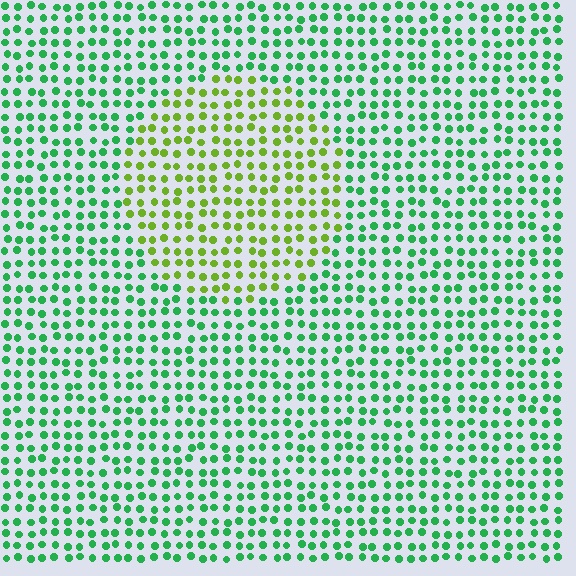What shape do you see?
I see a circle.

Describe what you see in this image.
The image is filled with small green elements in a uniform arrangement. A circle-shaped region is visible where the elements are tinted to a slightly different hue, forming a subtle color boundary.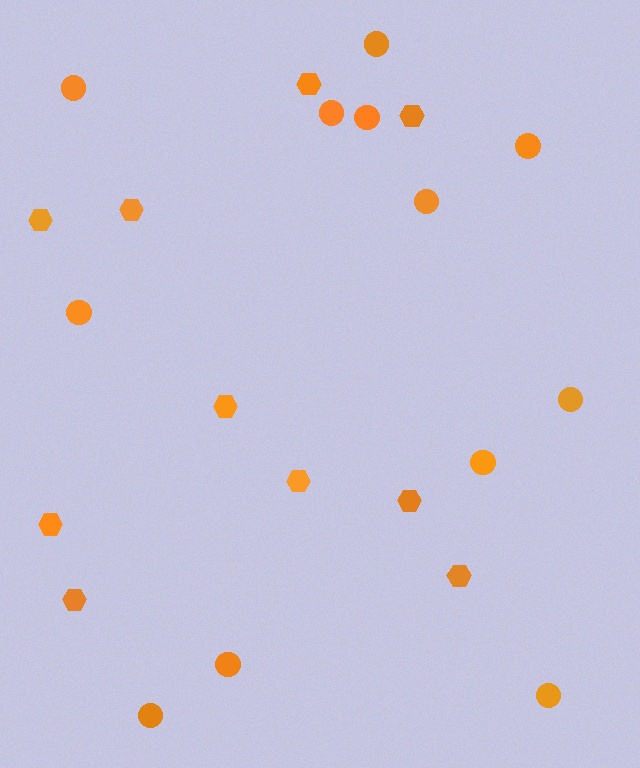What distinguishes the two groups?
There are 2 groups: one group of circles (12) and one group of hexagons (10).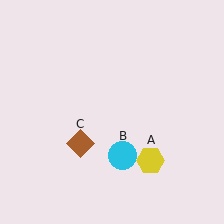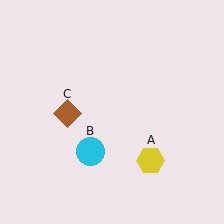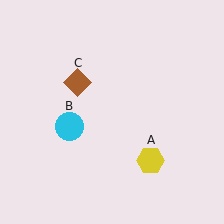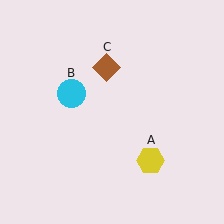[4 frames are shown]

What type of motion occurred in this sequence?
The cyan circle (object B), brown diamond (object C) rotated clockwise around the center of the scene.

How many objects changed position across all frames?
2 objects changed position: cyan circle (object B), brown diamond (object C).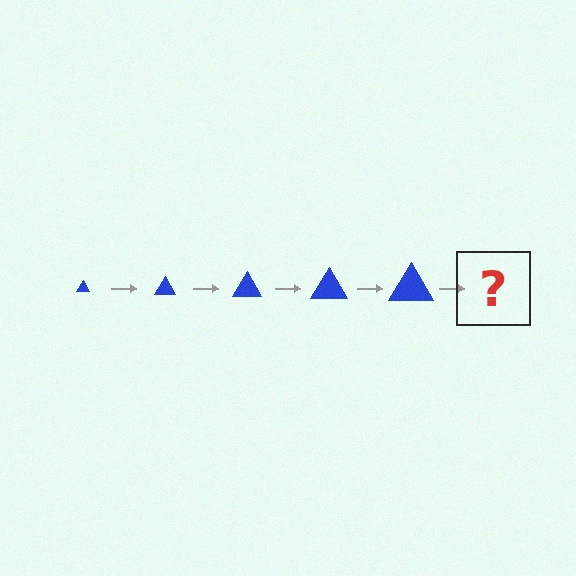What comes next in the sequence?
The next element should be a blue triangle, larger than the previous one.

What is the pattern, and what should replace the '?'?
The pattern is that the triangle gets progressively larger each step. The '?' should be a blue triangle, larger than the previous one.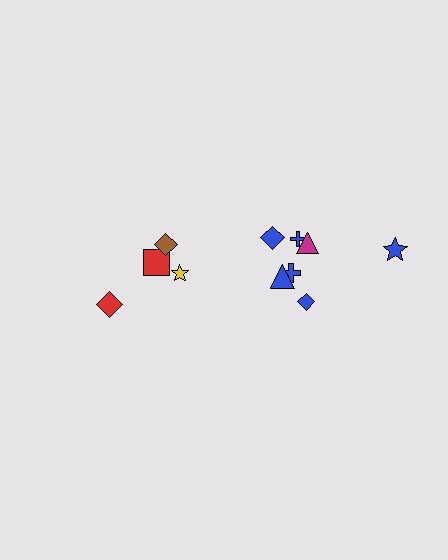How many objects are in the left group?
There are 4 objects.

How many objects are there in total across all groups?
There are 11 objects.